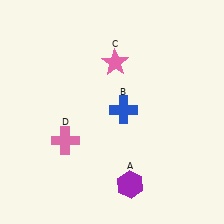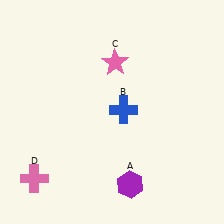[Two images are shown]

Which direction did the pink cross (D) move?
The pink cross (D) moved down.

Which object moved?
The pink cross (D) moved down.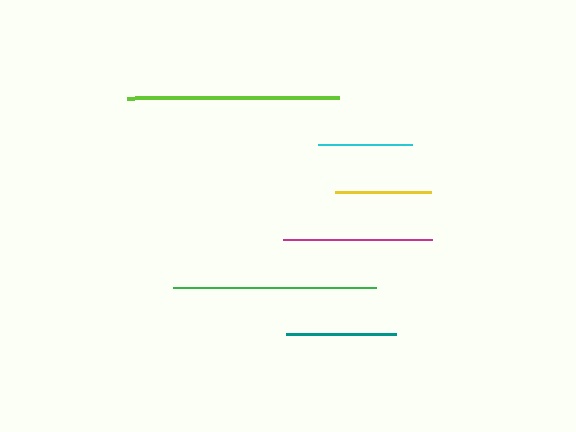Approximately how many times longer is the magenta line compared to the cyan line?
The magenta line is approximately 1.6 times the length of the cyan line.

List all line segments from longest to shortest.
From longest to shortest: lime, green, magenta, teal, yellow, cyan.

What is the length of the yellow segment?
The yellow segment is approximately 96 pixels long.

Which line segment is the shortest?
The cyan line is the shortest at approximately 93 pixels.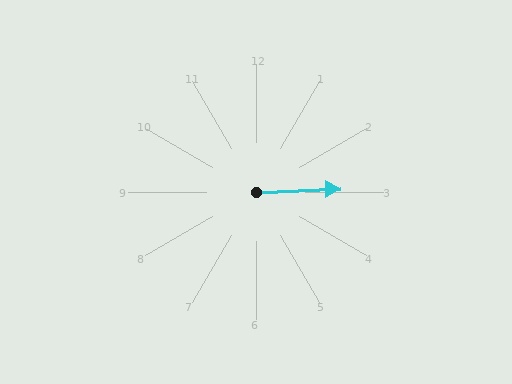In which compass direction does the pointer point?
East.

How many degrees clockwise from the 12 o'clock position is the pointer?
Approximately 88 degrees.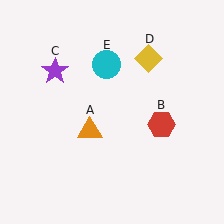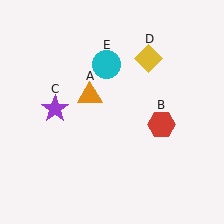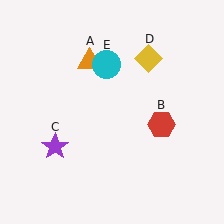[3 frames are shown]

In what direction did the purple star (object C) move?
The purple star (object C) moved down.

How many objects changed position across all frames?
2 objects changed position: orange triangle (object A), purple star (object C).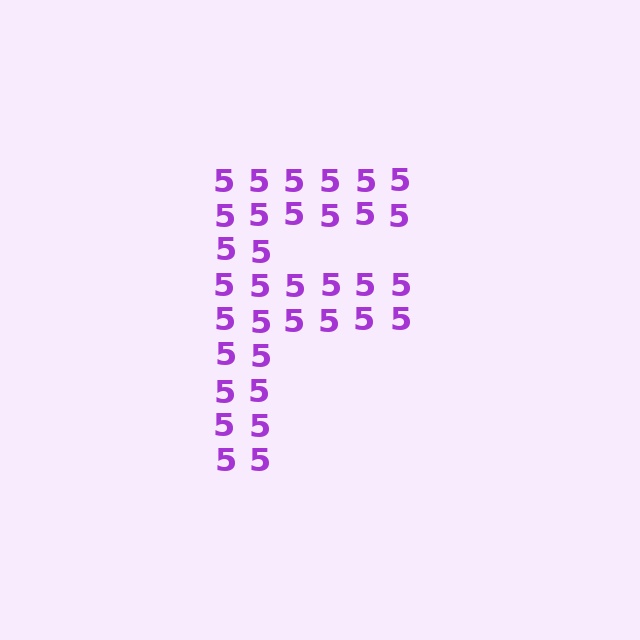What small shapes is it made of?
It is made of small digit 5's.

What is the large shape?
The large shape is the letter F.